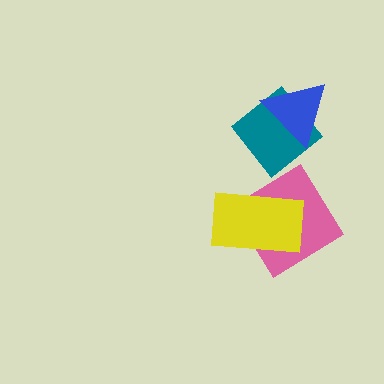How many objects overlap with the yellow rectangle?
1 object overlaps with the yellow rectangle.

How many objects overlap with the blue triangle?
1 object overlaps with the blue triangle.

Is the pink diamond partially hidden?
Yes, it is partially covered by another shape.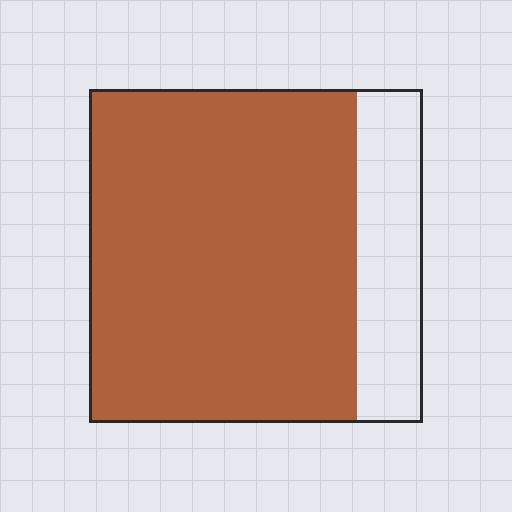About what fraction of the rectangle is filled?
About four fifths (4/5).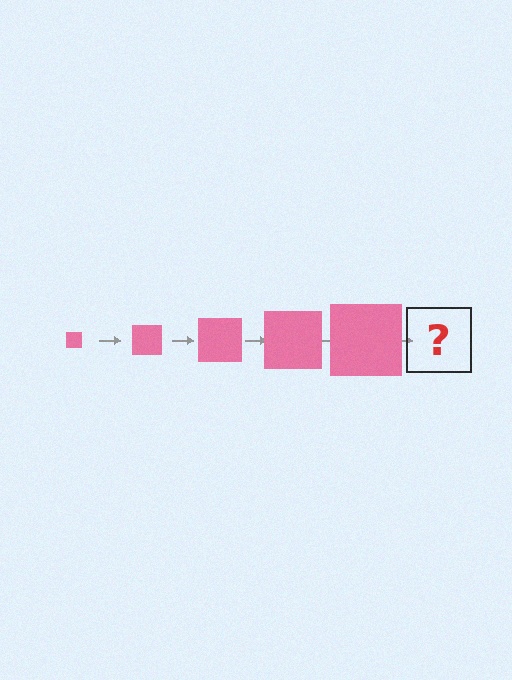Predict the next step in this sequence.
The next step is a pink square, larger than the previous one.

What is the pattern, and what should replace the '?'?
The pattern is that the square gets progressively larger each step. The '?' should be a pink square, larger than the previous one.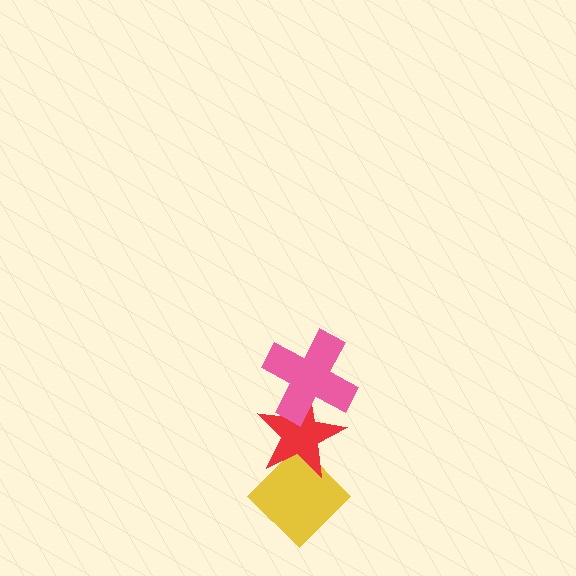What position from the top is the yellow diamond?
The yellow diamond is 3rd from the top.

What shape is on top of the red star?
The pink cross is on top of the red star.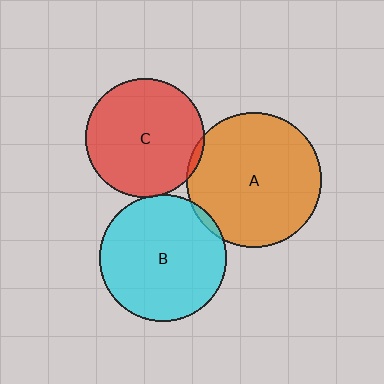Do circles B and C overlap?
Yes.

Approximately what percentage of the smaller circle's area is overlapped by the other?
Approximately 5%.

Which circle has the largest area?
Circle A (orange).